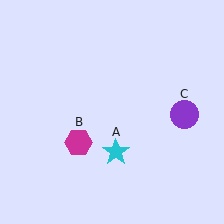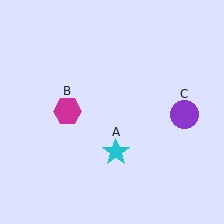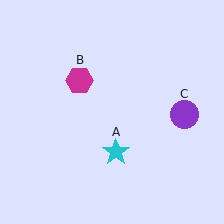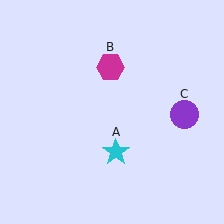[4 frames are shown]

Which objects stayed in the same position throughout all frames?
Cyan star (object A) and purple circle (object C) remained stationary.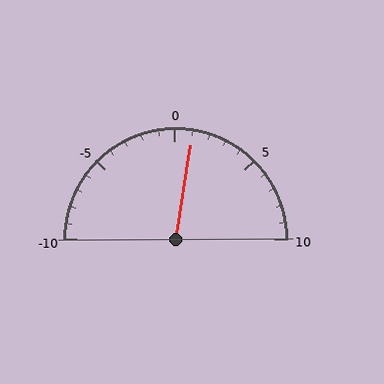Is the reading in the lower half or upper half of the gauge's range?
The reading is in the upper half of the range (-10 to 10).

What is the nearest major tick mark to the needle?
The nearest major tick mark is 0.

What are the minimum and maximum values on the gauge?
The gauge ranges from -10 to 10.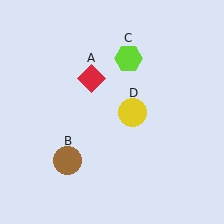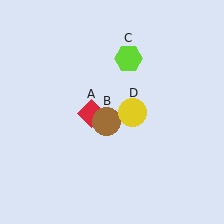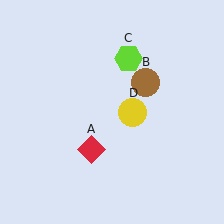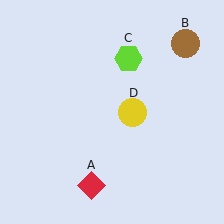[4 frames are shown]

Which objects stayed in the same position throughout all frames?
Lime hexagon (object C) and yellow circle (object D) remained stationary.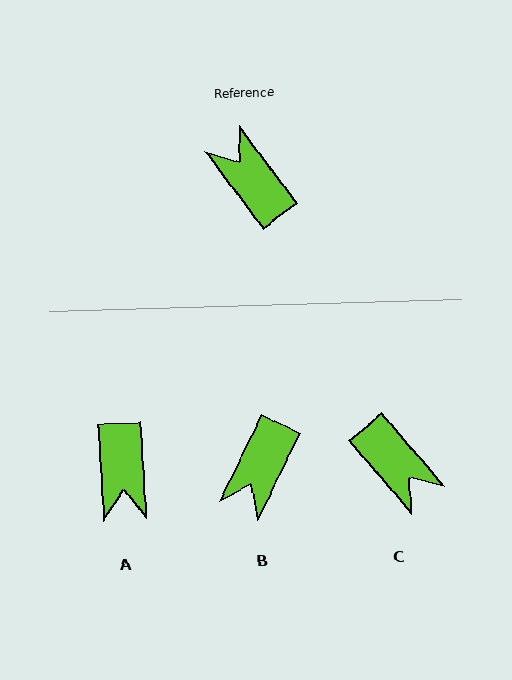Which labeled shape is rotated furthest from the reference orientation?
C, about 177 degrees away.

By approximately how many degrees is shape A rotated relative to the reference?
Approximately 146 degrees counter-clockwise.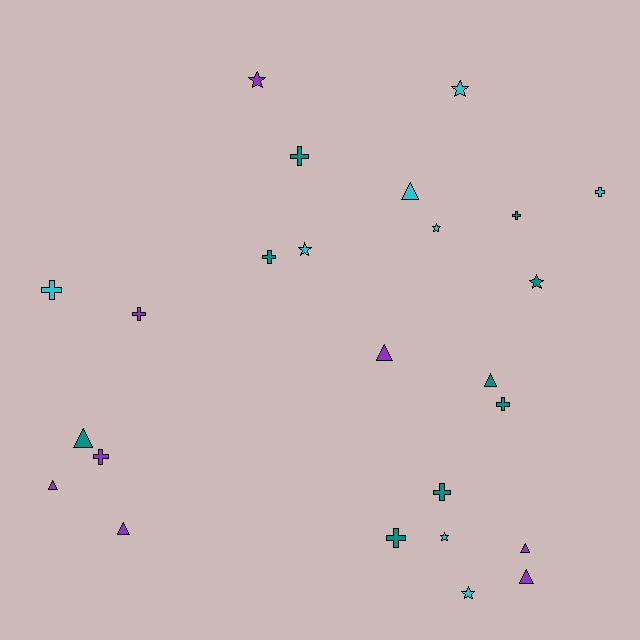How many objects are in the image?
There are 25 objects.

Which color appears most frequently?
Teal, with 9 objects.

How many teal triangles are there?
There are 2 teal triangles.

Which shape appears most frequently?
Cross, with 10 objects.